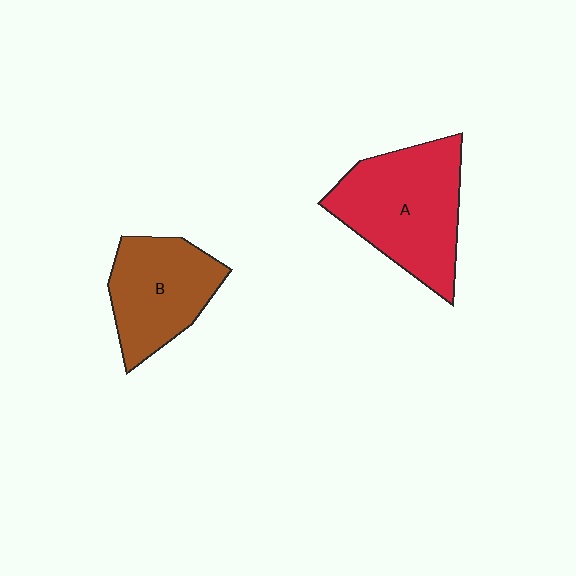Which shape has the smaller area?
Shape B (brown).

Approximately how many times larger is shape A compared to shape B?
Approximately 1.3 times.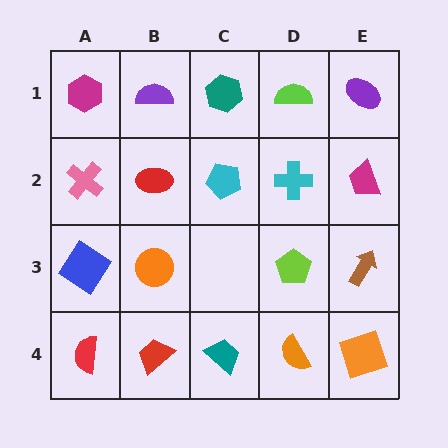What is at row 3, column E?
A brown arrow.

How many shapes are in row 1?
5 shapes.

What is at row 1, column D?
A lime semicircle.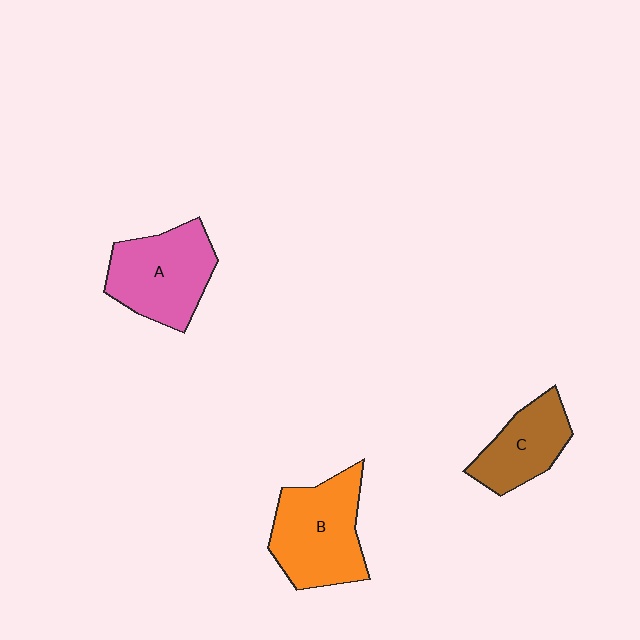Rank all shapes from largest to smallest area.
From largest to smallest: B (orange), A (pink), C (brown).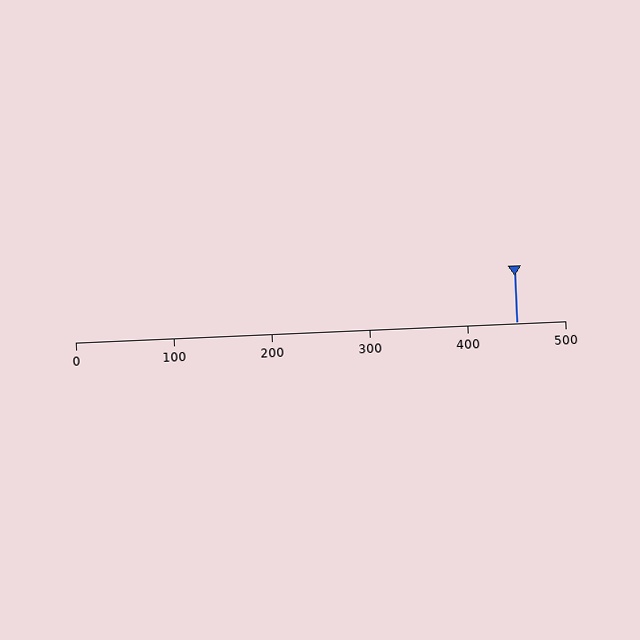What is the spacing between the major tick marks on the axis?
The major ticks are spaced 100 apart.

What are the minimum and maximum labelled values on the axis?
The axis runs from 0 to 500.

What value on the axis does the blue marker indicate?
The marker indicates approximately 450.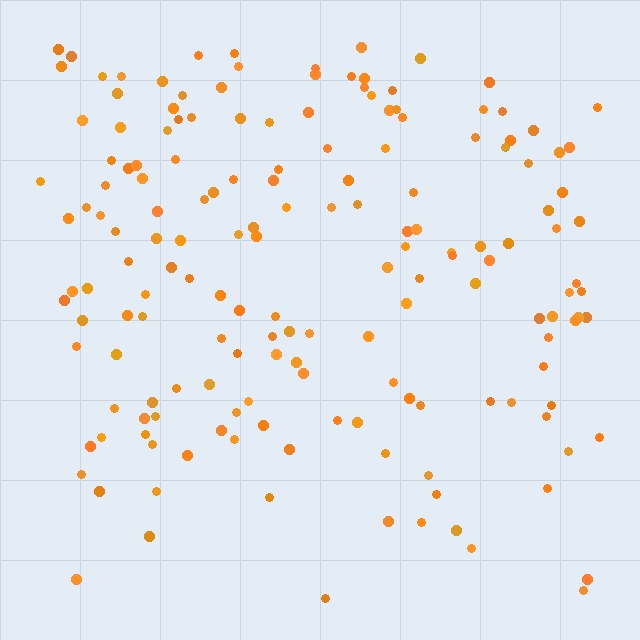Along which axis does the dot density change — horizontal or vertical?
Vertical.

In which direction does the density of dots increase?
From bottom to top, with the top side densest.